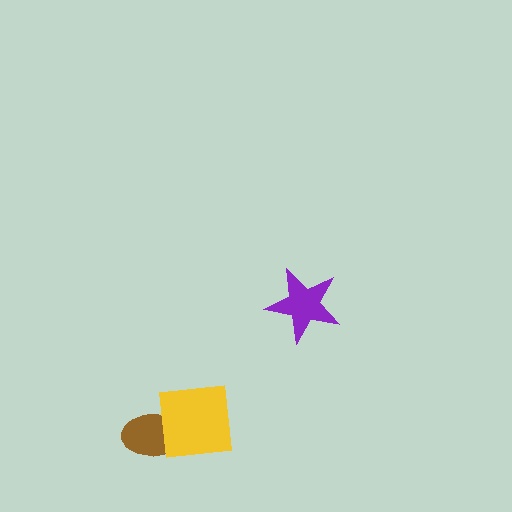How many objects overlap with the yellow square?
1 object overlaps with the yellow square.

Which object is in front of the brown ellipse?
The yellow square is in front of the brown ellipse.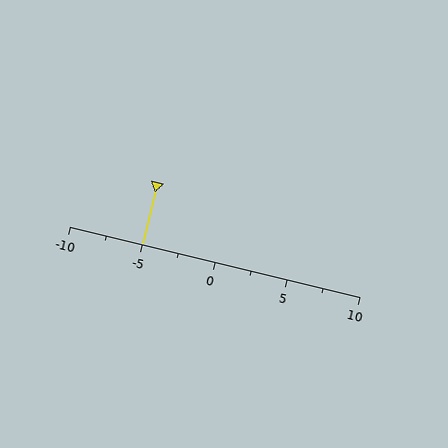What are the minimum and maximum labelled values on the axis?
The axis runs from -10 to 10.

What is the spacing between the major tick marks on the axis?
The major ticks are spaced 5 apart.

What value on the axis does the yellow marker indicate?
The marker indicates approximately -5.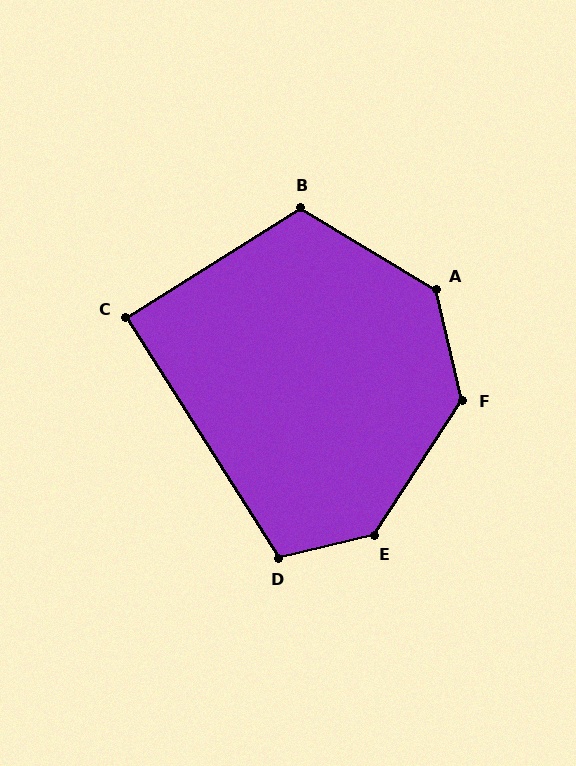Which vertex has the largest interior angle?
E, at approximately 136 degrees.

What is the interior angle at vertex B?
Approximately 117 degrees (obtuse).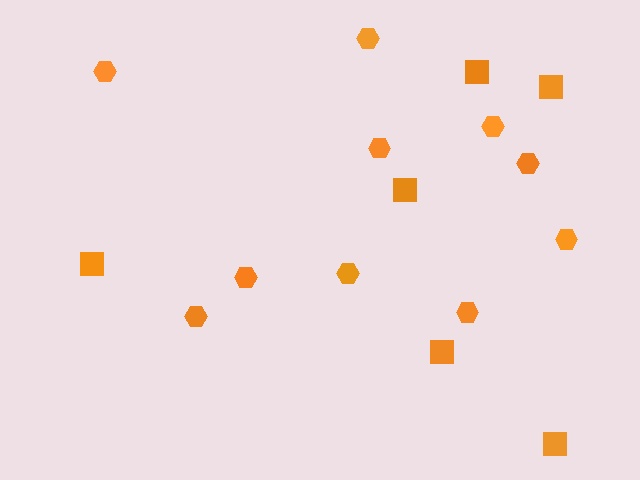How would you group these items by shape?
There are 2 groups: one group of hexagons (10) and one group of squares (6).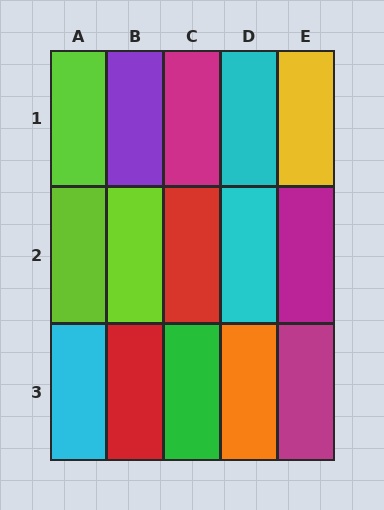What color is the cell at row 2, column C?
Red.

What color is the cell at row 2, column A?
Lime.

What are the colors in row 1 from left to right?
Lime, purple, magenta, cyan, yellow.